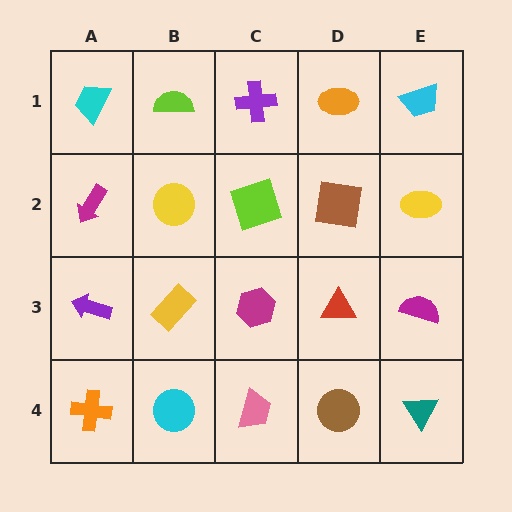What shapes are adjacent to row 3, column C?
A lime square (row 2, column C), a pink trapezoid (row 4, column C), a yellow rectangle (row 3, column B), a red triangle (row 3, column D).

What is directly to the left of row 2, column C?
A yellow circle.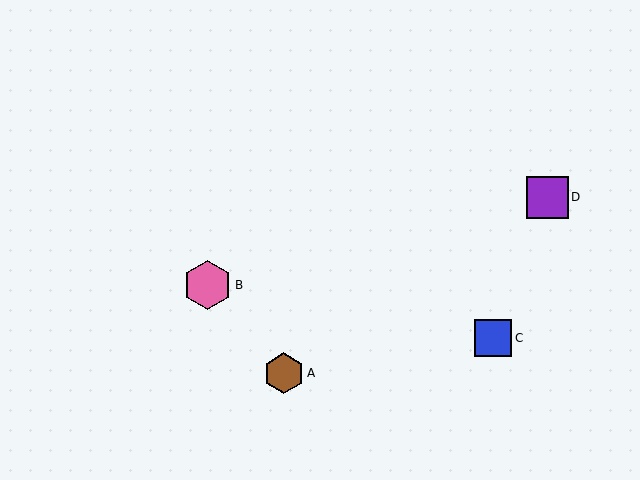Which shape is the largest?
The pink hexagon (labeled B) is the largest.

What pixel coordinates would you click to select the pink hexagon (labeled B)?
Click at (207, 285) to select the pink hexagon B.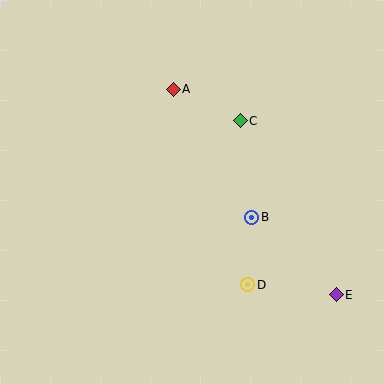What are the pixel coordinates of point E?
Point E is at (336, 295).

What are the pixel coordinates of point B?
Point B is at (252, 217).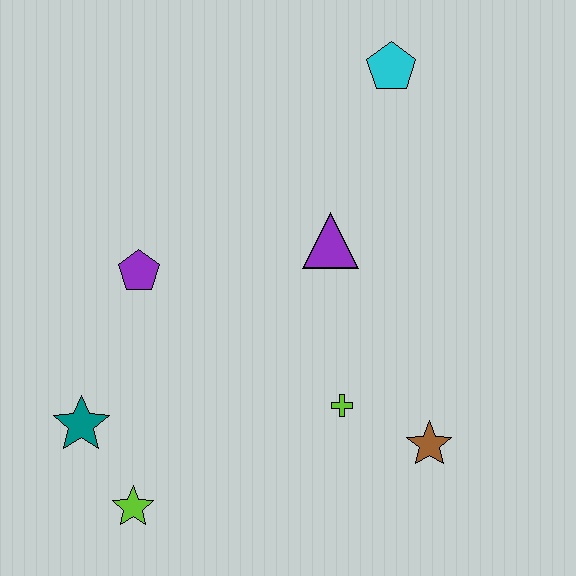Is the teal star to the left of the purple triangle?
Yes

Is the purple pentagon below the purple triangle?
Yes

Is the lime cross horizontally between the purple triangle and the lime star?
No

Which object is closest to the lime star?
The teal star is closest to the lime star.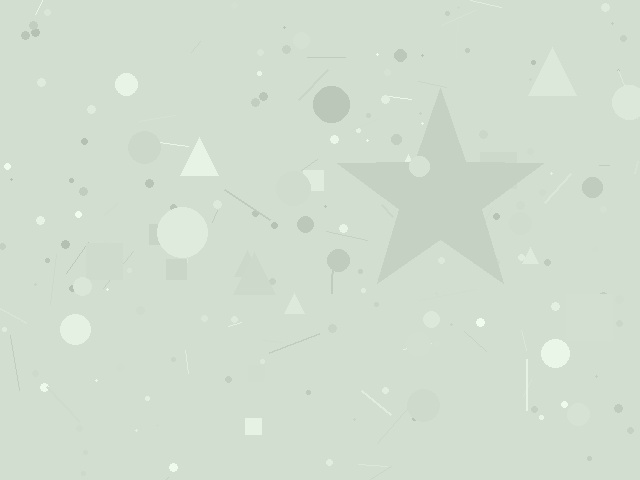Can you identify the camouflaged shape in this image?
The camouflaged shape is a star.